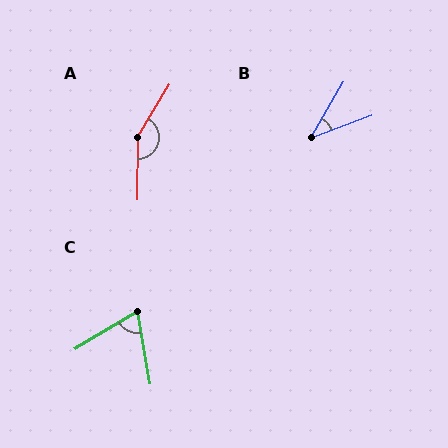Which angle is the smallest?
B, at approximately 39 degrees.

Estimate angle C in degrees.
Approximately 69 degrees.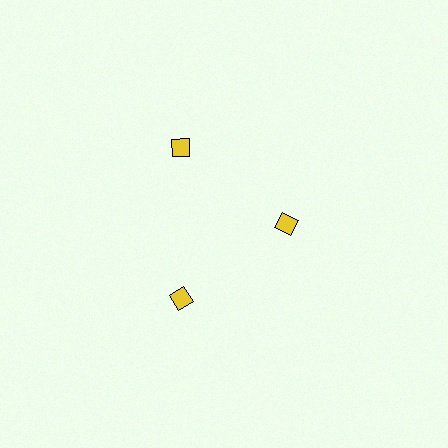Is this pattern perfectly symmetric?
No. The 3 yellow diamonds are arranged in a ring, but one element near the 3 o'clock position is pulled inward toward the center, breaking the 3-fold rotational symmetry.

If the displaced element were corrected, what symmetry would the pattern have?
It would have 3-fold rotational symmetry — the pattern would map onto itself every 120 degrees.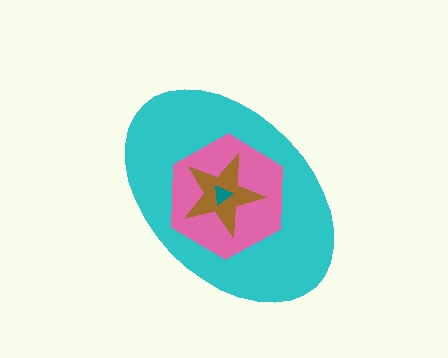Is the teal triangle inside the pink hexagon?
Yes.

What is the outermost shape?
The cyan ellipse.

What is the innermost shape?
The teal triangle.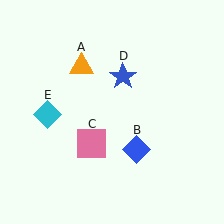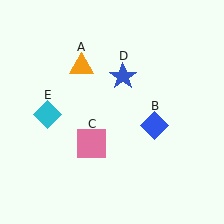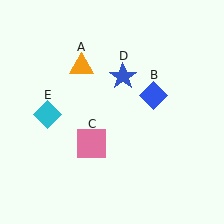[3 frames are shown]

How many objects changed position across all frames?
1 object changed position: blue diamond (object B).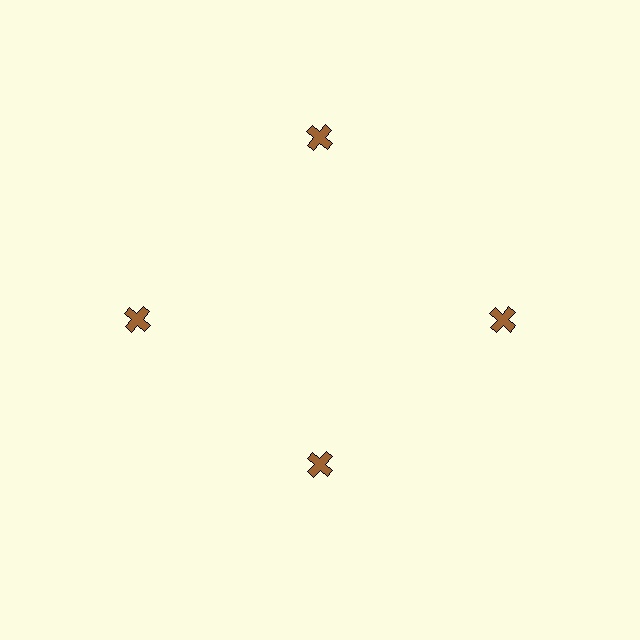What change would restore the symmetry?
The symmetry would be restored by moving it outward, back onto the ring so that all 4 crosses sit at equal angles and equal distance from the center.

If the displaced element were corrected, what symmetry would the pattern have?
It would have 4-fold rotational symmetry — the pattern would map onto itself every 90 degrees.